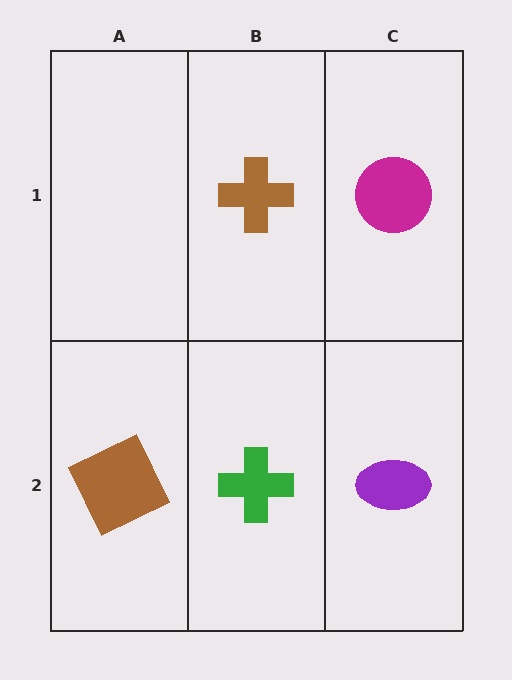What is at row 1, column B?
A brown cross.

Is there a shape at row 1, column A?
No, that cell is empty.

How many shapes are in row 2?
3 shapes.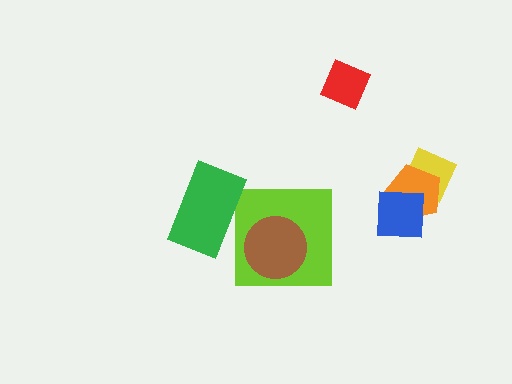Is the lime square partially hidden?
Yes, it is partially covered by another shape.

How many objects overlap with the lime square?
2 objects overlap with the lime square.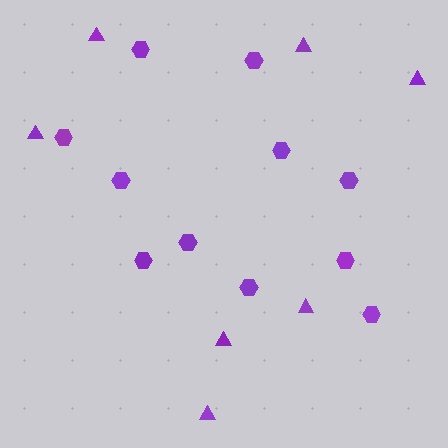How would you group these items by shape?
There are 2 groups: one group of hexagons (11) and one group of triangles (7).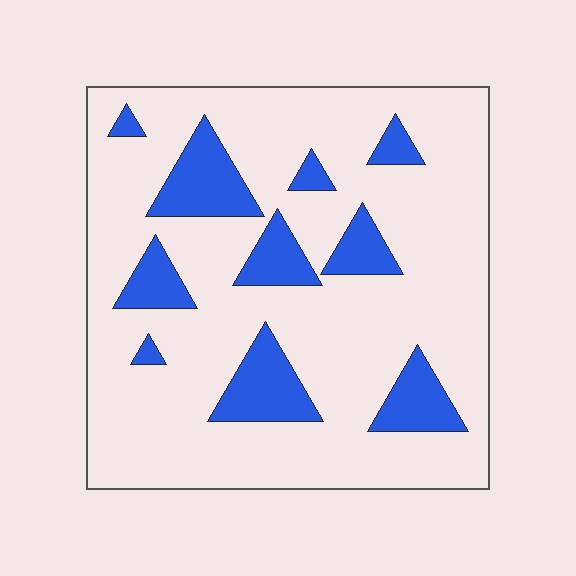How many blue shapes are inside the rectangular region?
10.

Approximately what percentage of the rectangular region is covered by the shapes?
Approximately 20%.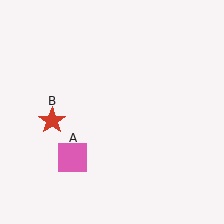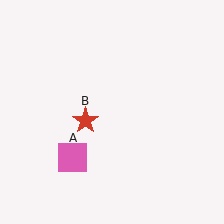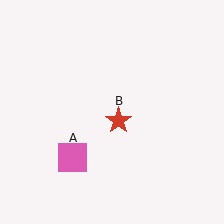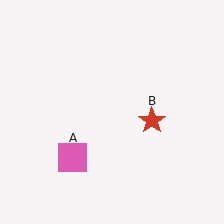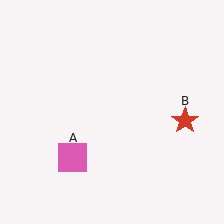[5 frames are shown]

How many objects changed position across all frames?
1 object changed position: red star (object B).